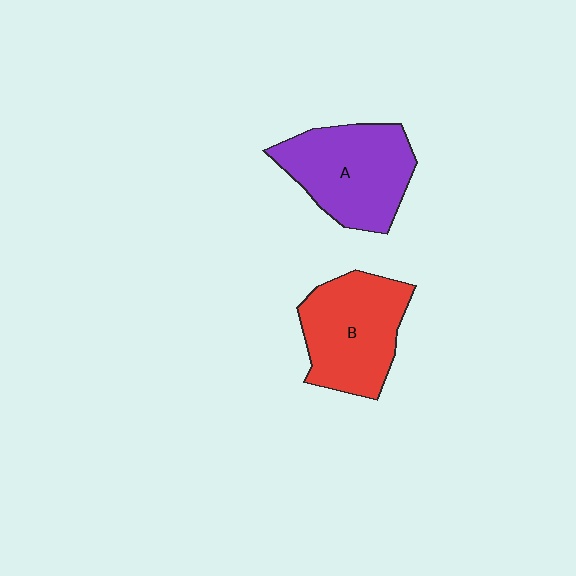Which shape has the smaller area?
Shape B (red).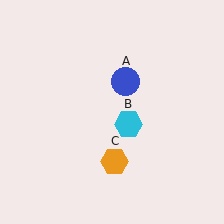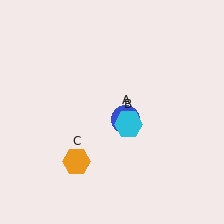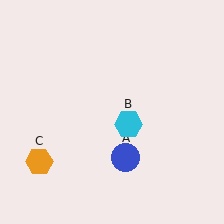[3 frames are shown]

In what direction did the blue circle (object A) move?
The blue circle (object A) moved down.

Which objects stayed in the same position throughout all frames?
Cyan hexagon (object B) remained stationary.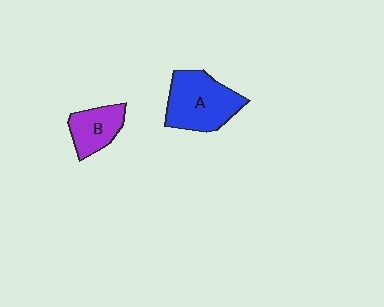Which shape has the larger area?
Shape A (blue).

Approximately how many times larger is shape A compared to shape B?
Approximately 1.7 times.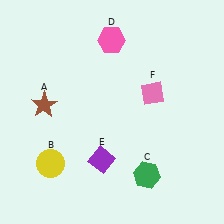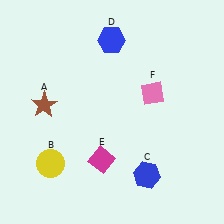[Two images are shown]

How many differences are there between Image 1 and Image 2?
There are 3 differences between the two images.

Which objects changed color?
C changed from green to blue. D changed from pink to blue. E changed from purple to magenta.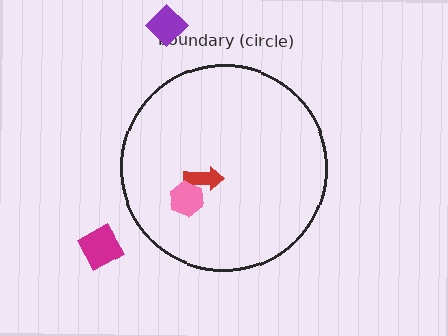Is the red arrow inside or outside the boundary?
Inside.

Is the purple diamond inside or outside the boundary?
Outside.